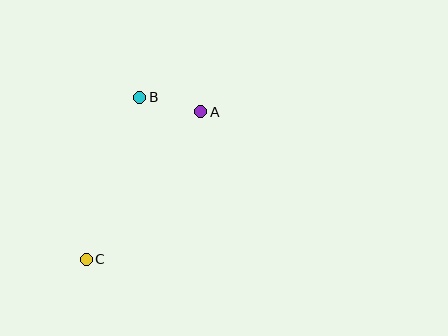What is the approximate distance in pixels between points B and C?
The distance between B and C is approximately 170 pixels.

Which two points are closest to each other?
Points A and B are closest to each other.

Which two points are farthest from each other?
Points A and C are farthest from each other.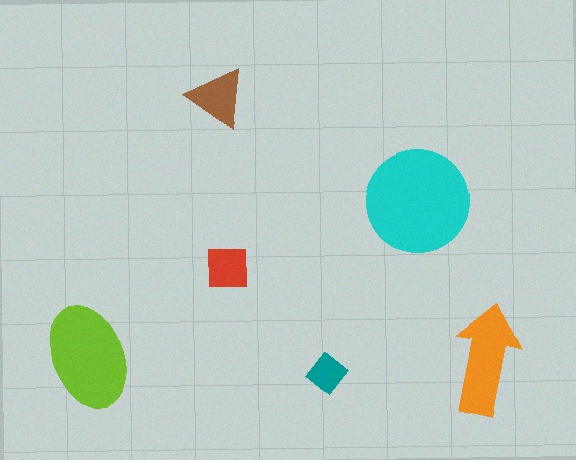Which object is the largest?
The cyan circle.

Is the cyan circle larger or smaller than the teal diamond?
Larger.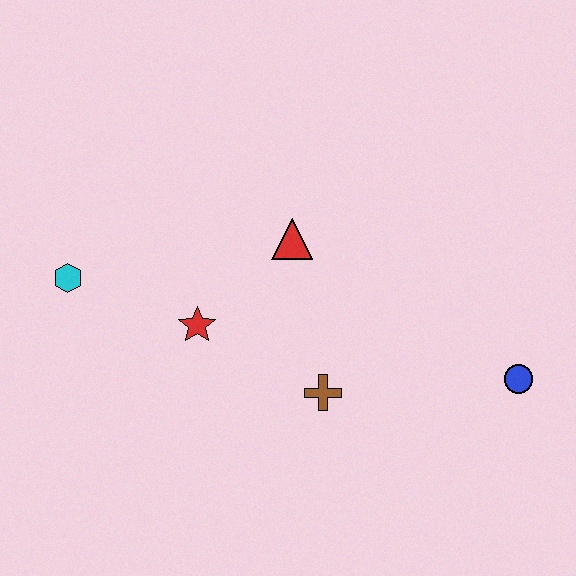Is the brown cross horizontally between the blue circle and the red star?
Yes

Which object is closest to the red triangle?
The red star is closest to the red triangle.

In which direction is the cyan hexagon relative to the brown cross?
The cyan hexagon is to the left of the brown cross.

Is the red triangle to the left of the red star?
No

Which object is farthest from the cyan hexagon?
The blue circle is farthest from the cyan hexagon.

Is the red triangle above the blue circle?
Yes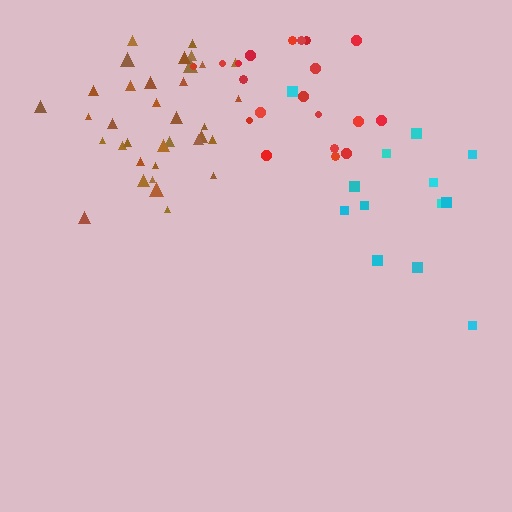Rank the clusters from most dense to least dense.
brown, red, cyan.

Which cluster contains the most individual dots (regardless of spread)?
Brown (35).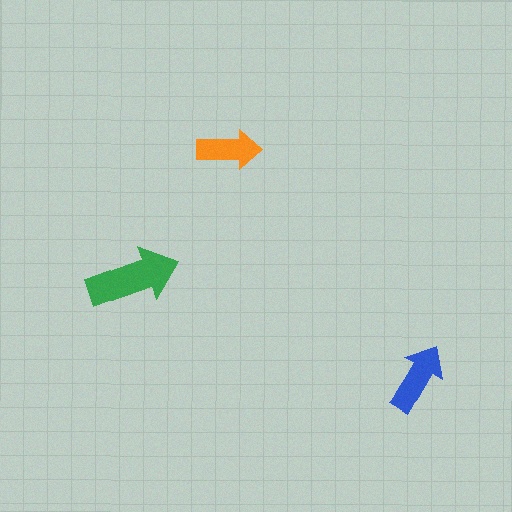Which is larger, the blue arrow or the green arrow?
The green one.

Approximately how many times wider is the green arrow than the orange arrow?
About 1.5 times wider.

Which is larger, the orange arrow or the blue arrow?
The blue one.